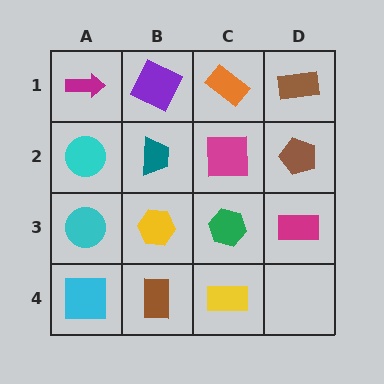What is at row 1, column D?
A brown rectangle.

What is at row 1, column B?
A purple square.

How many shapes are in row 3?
4 shapes.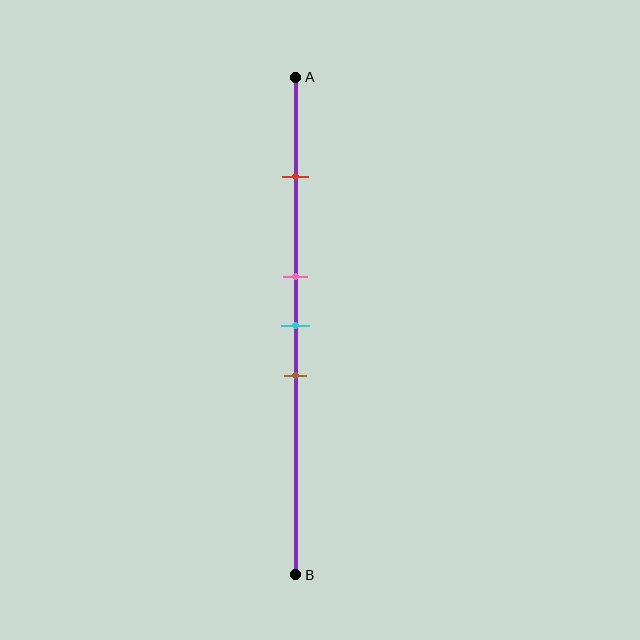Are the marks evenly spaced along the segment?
No, the marks are not evenly spaced.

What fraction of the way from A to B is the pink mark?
The pink mark is approximately 40% (0.4) of the way from A to B.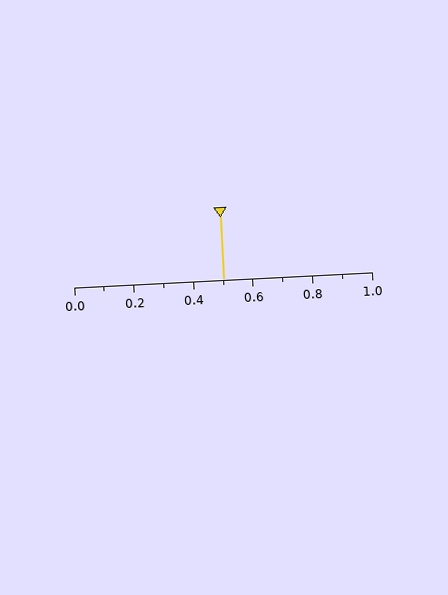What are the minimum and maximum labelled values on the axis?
The axis runs from 0.0 to 1.0.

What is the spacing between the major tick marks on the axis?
The major ticks are spaced 0.2 apart.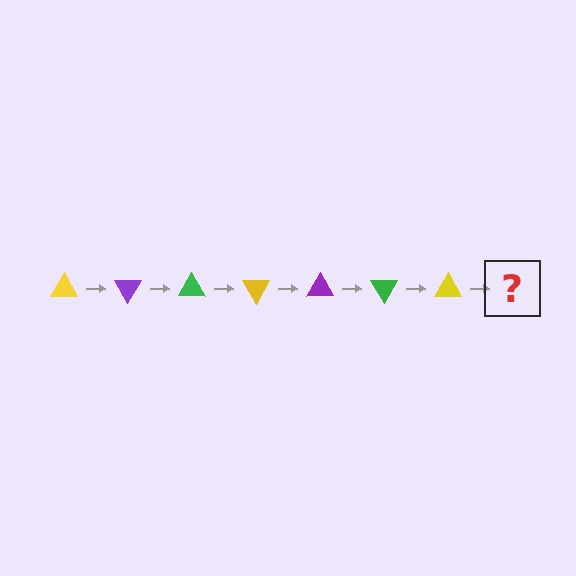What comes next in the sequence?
The next element should be a purple triangle, rotated 420 degrees from the start.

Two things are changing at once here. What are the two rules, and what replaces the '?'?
The two rules are that it rotates 60 degrees each step and the color cycles through yellow, purple, and green. The '?' should be a purple triangle, rotated 420 degrees from the start.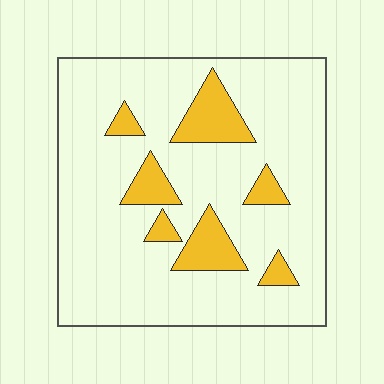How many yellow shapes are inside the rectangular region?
7.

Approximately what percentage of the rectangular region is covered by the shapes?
Approximately 15%.